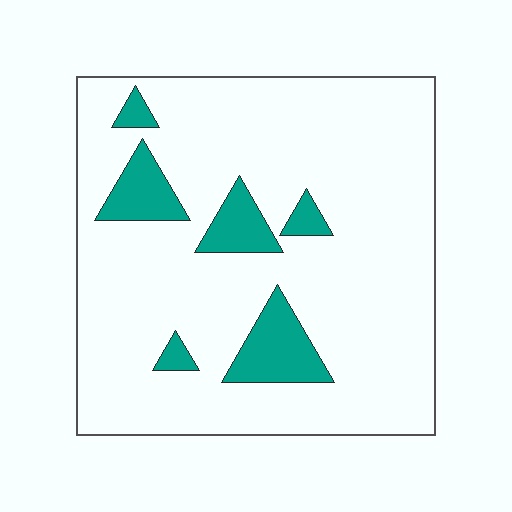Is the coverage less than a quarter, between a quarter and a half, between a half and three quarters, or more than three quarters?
Less than a quarter.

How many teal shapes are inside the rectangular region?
6.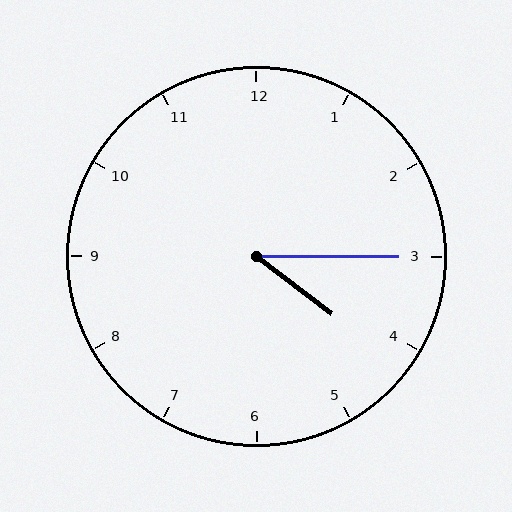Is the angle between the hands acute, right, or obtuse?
It is acute.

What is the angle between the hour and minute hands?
Approximately 38 degrees.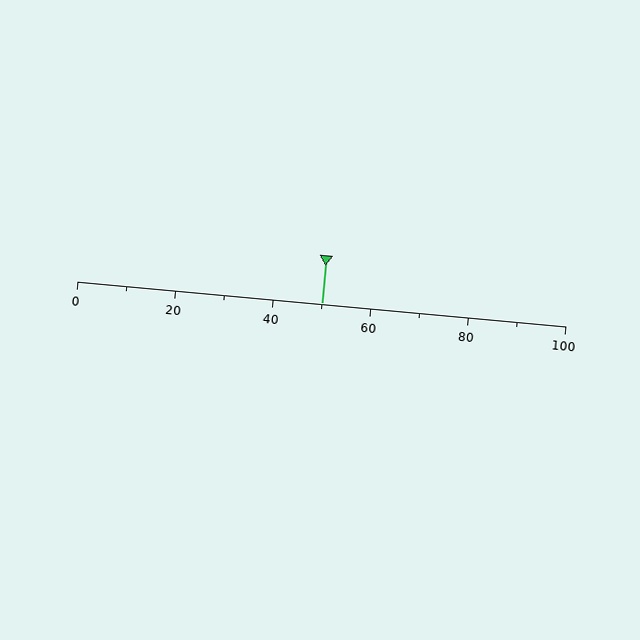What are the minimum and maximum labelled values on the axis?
The axis runs from 0 to 100.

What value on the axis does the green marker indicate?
The marker indicates approximately 50.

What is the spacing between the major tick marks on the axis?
The major ticks are spaced 20 apart.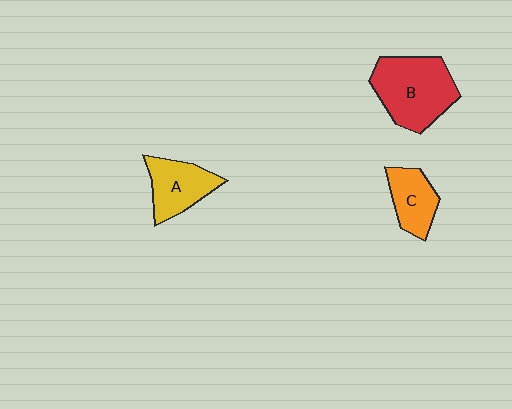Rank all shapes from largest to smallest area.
From largest to smallest: B (red), A (yellow), C (orange).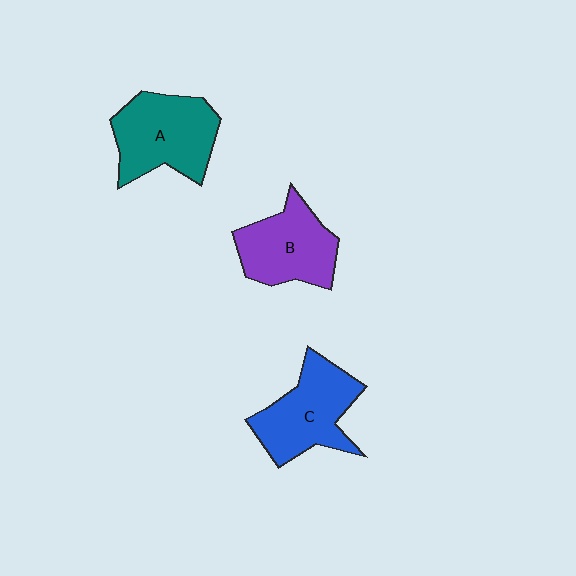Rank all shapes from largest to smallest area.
From largest to smallest: A (teal), C (blue), B (purple).